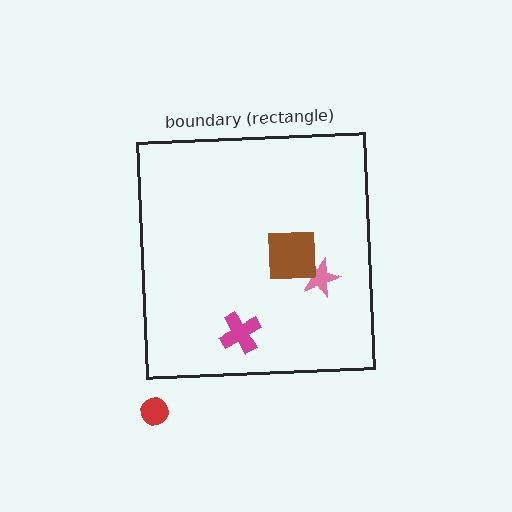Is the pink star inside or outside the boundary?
Inside.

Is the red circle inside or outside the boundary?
Outside.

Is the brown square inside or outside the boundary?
Inside.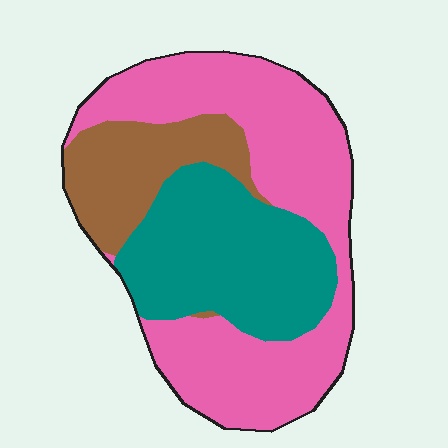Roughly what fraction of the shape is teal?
Teal takes up about one third (1/3) of the shape.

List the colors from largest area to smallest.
From largest to smallest: pink, teal, brown.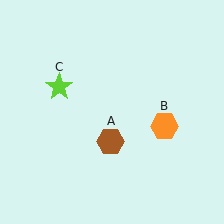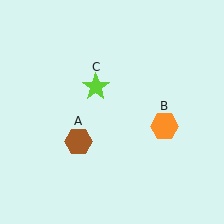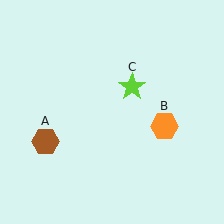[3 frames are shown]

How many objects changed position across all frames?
2 objects changed position: brown hexagon (object A), lime star (object C).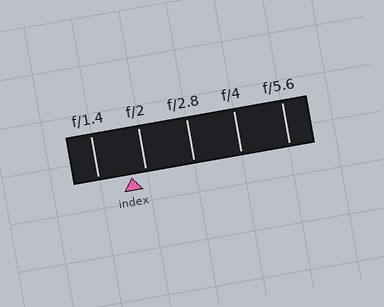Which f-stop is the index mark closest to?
The index mark is closest to f/2.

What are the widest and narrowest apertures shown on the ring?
The widest aperture shown is f/1.4 and the narrowest is f/5.6.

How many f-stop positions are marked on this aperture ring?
There are 5 f-stop positions marked.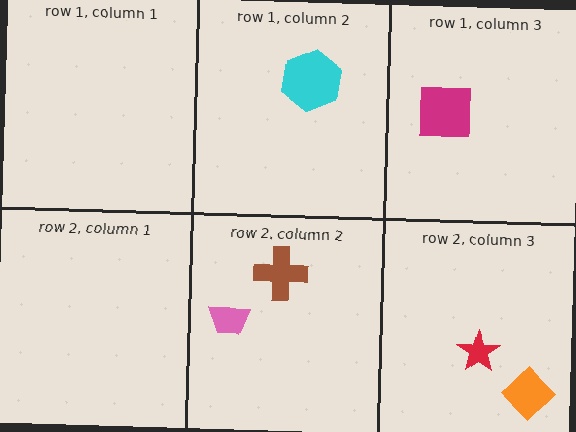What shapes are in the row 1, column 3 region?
The magenta square.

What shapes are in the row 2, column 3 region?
The orange diamond, the red star.